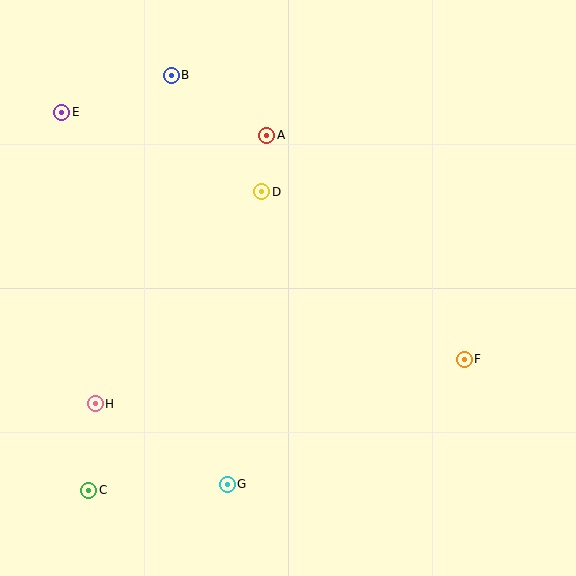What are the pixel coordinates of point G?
Point G is at (227, 484).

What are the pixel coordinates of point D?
Point D is at (262, 192).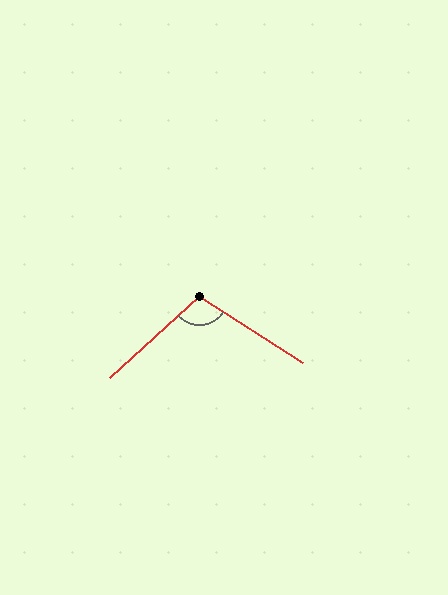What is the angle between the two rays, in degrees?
Approximately 105 degrees.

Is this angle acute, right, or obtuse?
It is obtuse.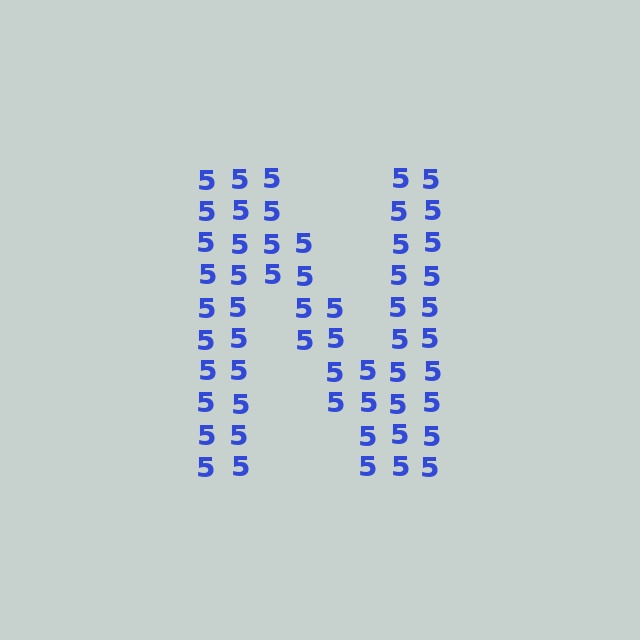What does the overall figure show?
The overall figure shows the letter N.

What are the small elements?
The small elements are digit 5's.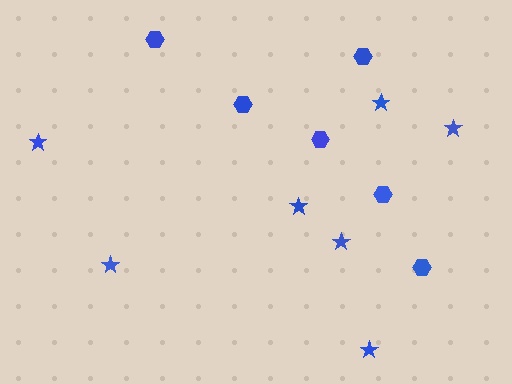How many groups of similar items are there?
There are 2 groups: one group of hexagons (6) and one group of stars (7).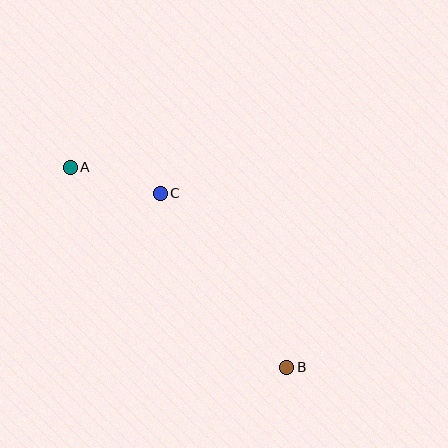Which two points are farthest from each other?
Points A and B are farthest from each other.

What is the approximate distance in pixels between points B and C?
The distance between B and C is approximately 215 pixels.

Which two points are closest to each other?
Points A and C are closest to each other.